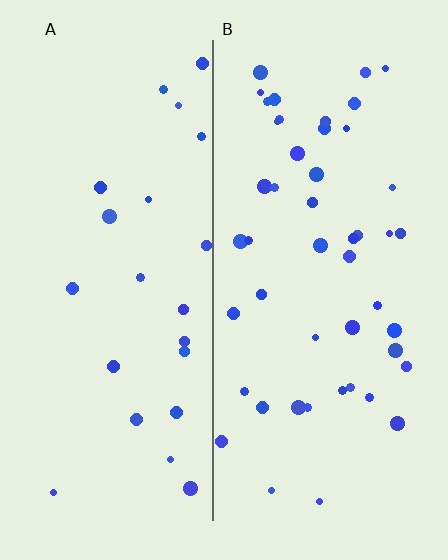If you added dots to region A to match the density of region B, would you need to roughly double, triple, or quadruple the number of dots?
Approximately double.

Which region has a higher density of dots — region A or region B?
B (the right).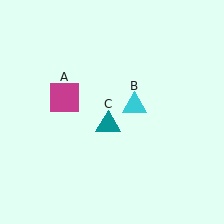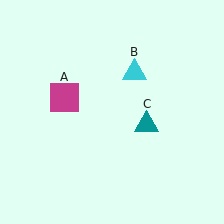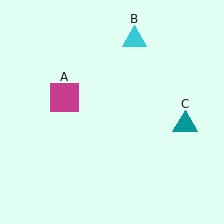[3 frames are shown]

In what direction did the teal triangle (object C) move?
The teal triangle (object C) moved right.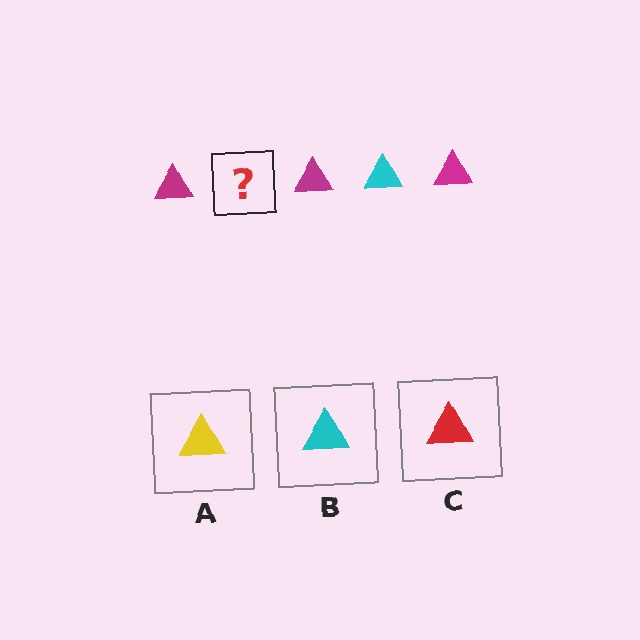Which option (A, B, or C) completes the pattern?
B.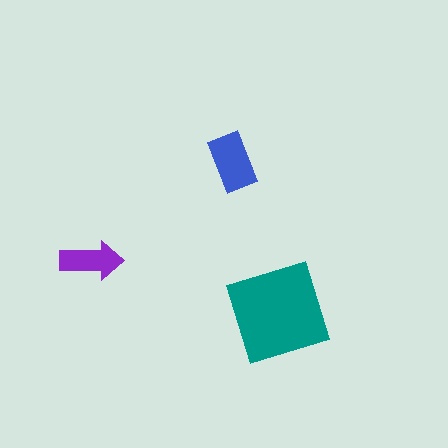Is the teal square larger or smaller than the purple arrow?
Larger.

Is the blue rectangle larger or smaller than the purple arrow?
Larger.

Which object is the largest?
The teal square.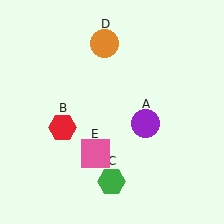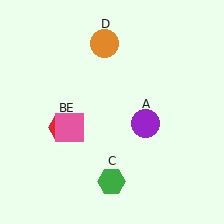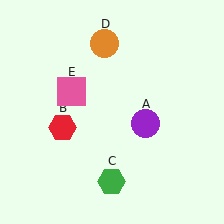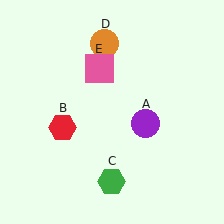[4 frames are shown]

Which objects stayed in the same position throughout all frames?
Purple circle (object A) and red hexagon (object B) and green hexagon (object C) and orange circle (object D) remained stationary.